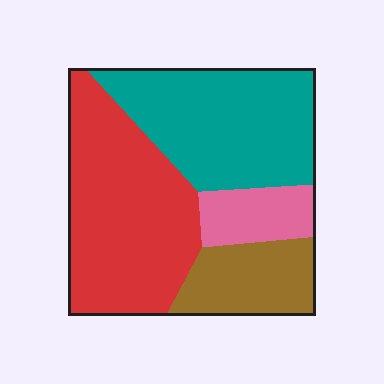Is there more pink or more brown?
Brown.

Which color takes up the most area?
Red, at roughly 40%.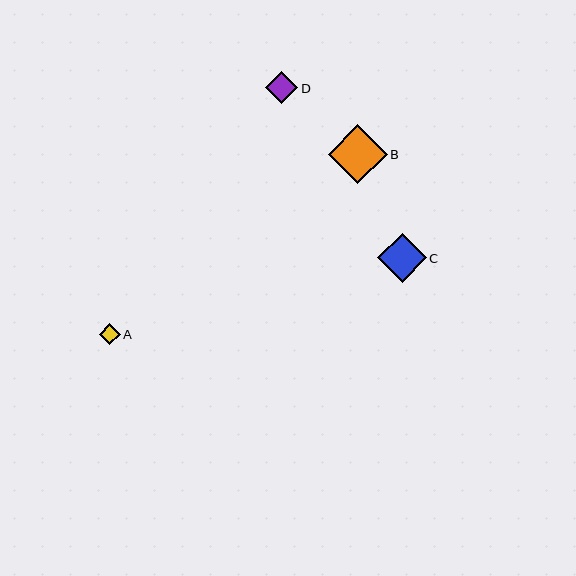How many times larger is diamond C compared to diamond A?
Diamond C is approximately 2.4 times the size of diamond A.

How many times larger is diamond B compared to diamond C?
Diamond B is approximately 1.2 times the size of diamond C.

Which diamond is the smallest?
Diamond A is the smallest with a size of approximately 20 pixels.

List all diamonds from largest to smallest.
From largest to smallest: B, C, D, A.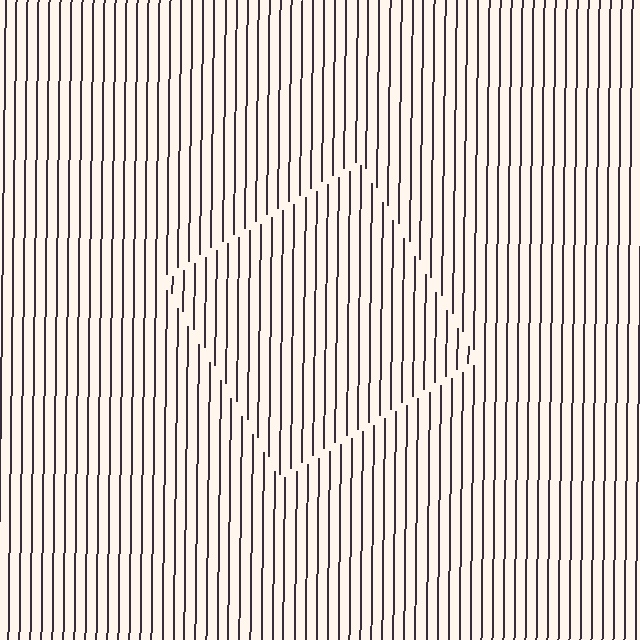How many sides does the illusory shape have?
4 sides — the line-ends trace a square.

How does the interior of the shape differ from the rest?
The interior of the shape contains the same grating, shifted by half a period — the contour is defined by the phase discontinuity where line-ends from the inner and outer gratings abut.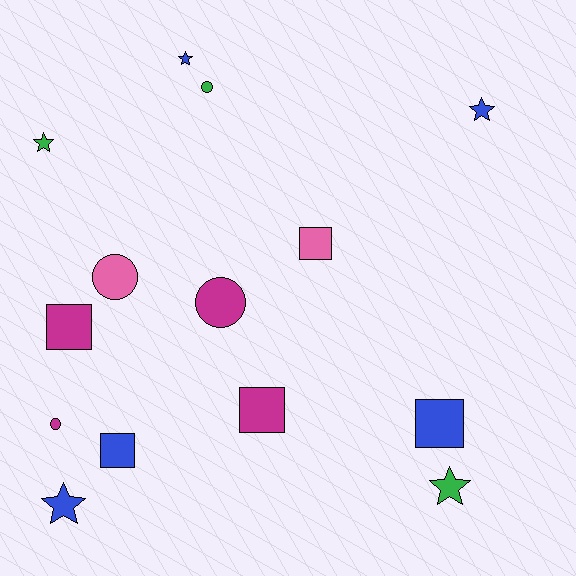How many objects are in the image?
There are 14 objects.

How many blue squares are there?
There are 2 blue squares.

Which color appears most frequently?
Blue, with 5 objects.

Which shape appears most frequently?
Star, with 5 objects.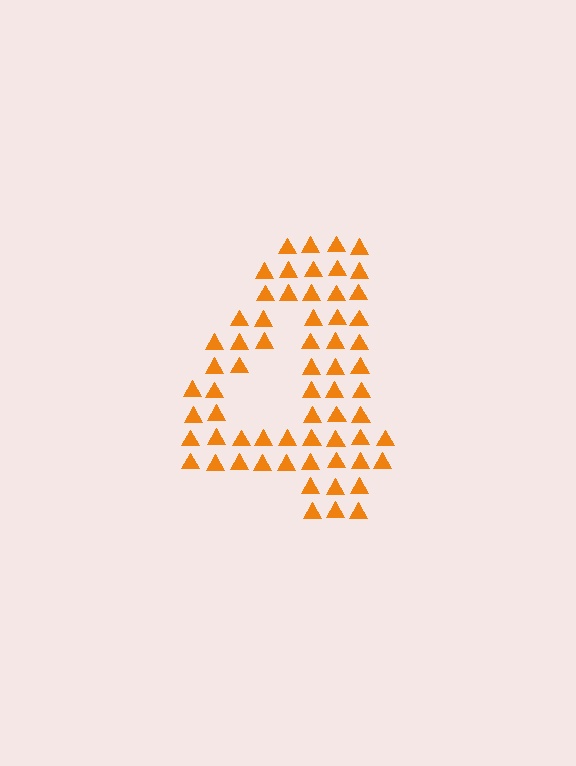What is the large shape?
The large shape is the digit 4.